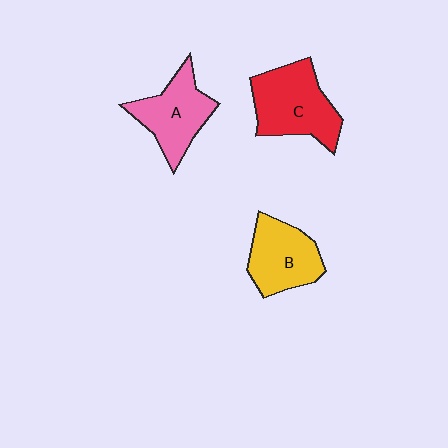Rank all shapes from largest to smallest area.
From largest to smallest: C (red), A (pink), B (yellow).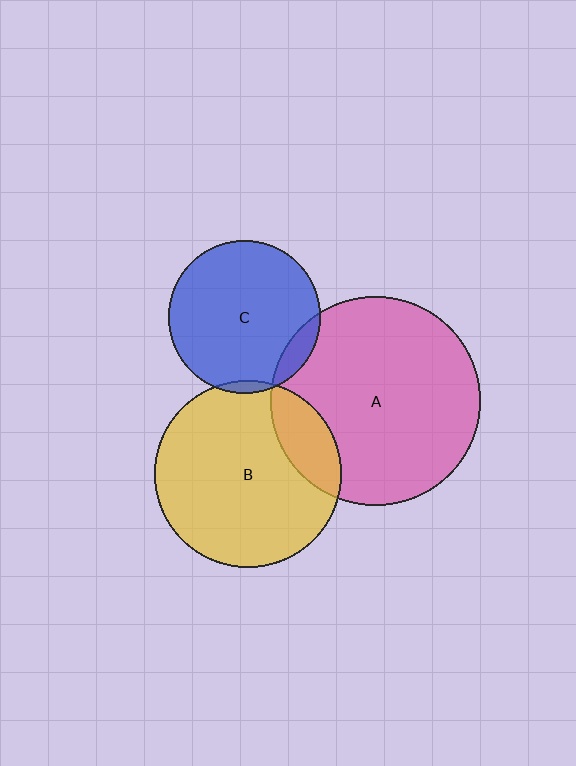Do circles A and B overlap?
Yes.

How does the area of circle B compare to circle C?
Approximately 1.5 times.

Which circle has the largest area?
Circle A (pink).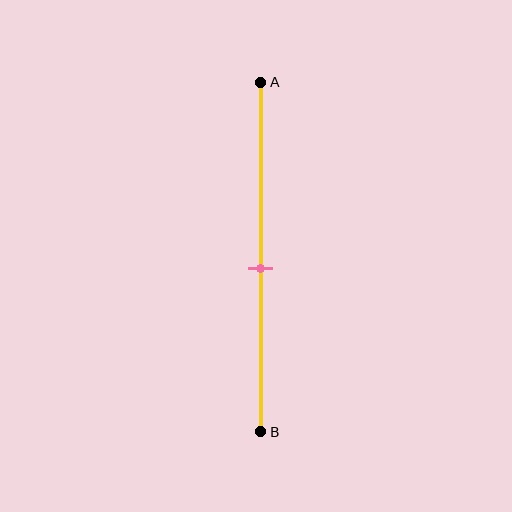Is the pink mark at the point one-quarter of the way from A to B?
No, the mark is at about 55% from A, not at the 25% one-quarter point.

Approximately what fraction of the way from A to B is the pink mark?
The pink mark is approximately 55% of the way from A to B.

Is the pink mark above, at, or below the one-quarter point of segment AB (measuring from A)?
The pink mark is below the one-quarter point of segment AB.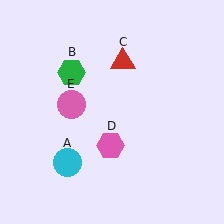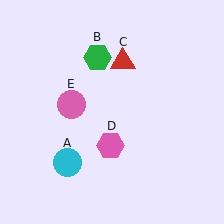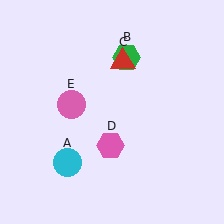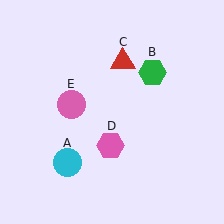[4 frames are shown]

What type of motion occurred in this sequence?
The green hexagon (object B) rotated clockwise around the center of the scene.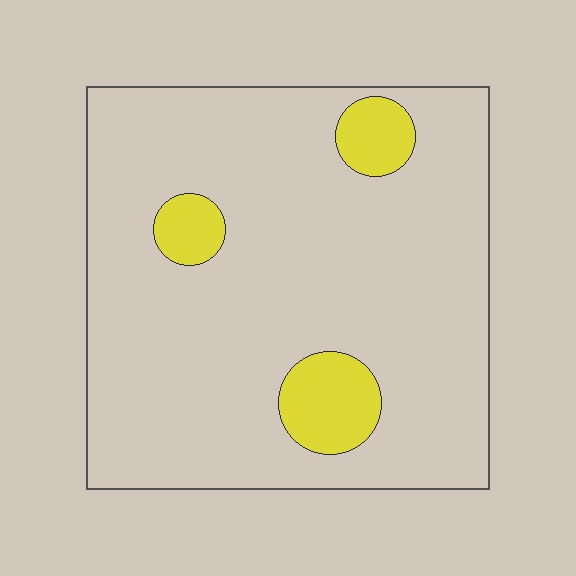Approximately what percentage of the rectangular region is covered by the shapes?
Approximately 10%.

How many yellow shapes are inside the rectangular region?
3.